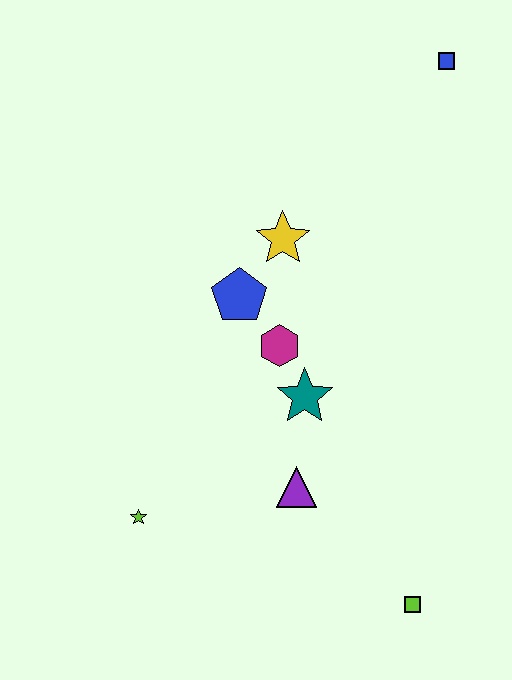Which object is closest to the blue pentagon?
The magenta hexagon is closest to the blue pentagon.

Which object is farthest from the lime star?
The blue square is farthest from the lime star.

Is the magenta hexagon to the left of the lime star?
No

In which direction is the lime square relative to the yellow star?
The lime square is below the yellow star.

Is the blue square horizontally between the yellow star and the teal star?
No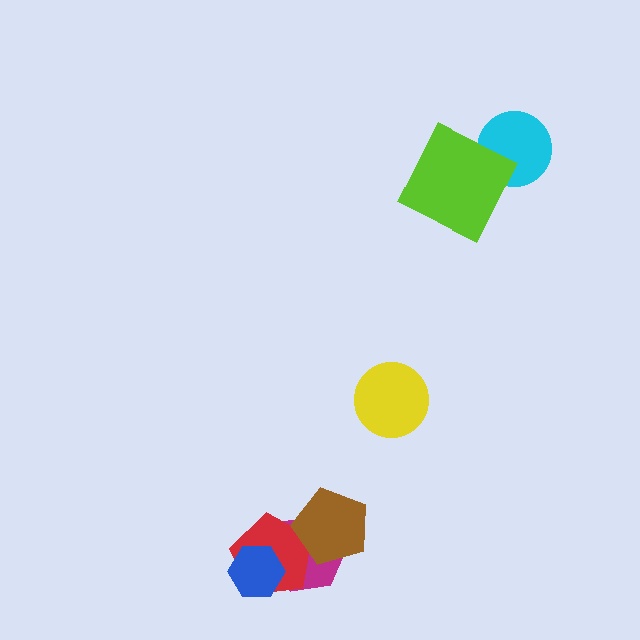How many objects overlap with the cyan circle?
1 object overlaps with the cyan circle.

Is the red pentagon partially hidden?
Yes, it is partially covered by another shape.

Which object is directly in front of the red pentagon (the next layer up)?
The blue hexagon is directly in front of the red pentagon.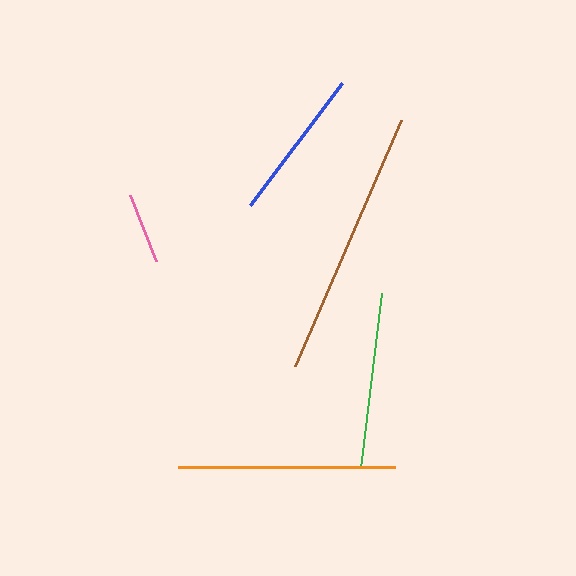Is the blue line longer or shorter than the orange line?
The orange line is longer than the blue line.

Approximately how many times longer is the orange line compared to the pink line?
The orange line is approximately 3.0 times the length of the pink line.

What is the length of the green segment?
The green segment is approximately 176 pixels long.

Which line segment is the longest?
The brown line is the longest at approximately 268 pixels.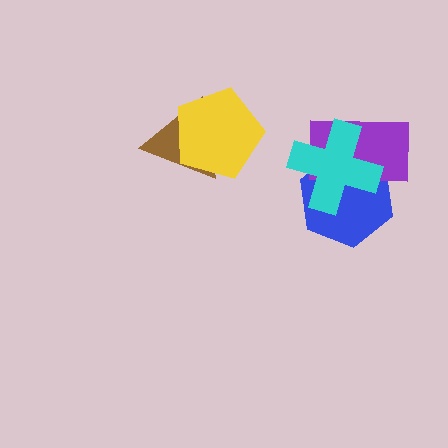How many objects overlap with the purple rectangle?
2 objects overlap with the purple rectangle.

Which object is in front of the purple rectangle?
The cyan cross is in front of the purple rectangle.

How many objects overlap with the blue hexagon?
2 objects overlap with the blue hexagon.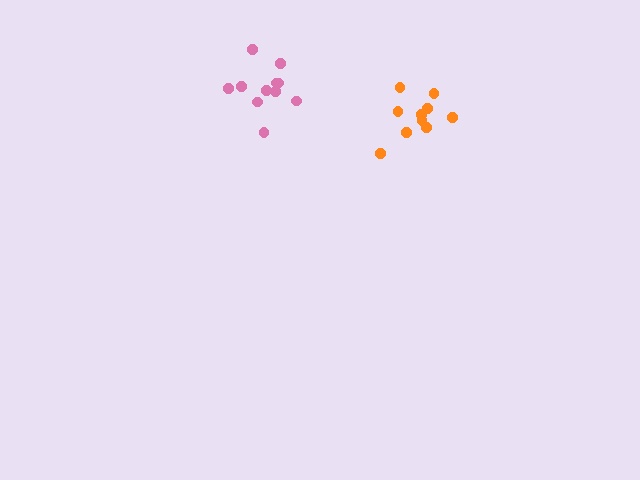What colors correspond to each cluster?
The clusters are colored: orange, pink.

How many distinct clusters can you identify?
There are 2 distinct clusters.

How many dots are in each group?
Group 1: 10 dots, Group 2: 11 dots (21 total).